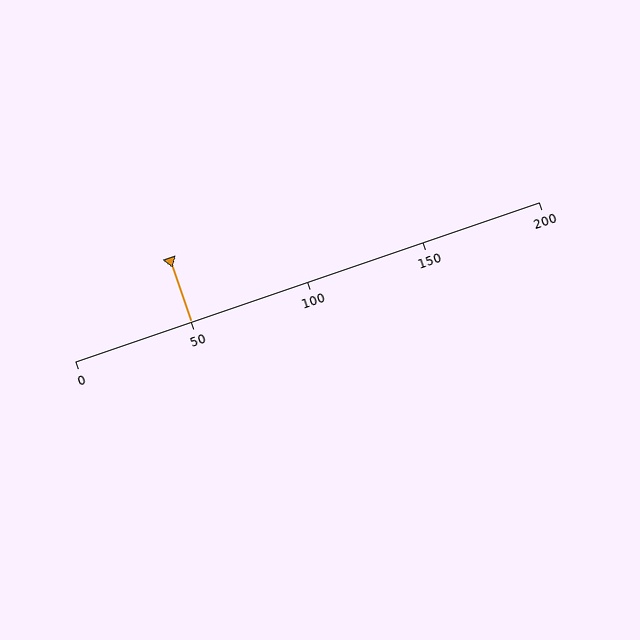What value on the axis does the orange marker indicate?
The marker indicates approximately 50.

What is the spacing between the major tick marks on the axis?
The major ticks are spaced 50 apart.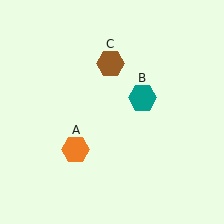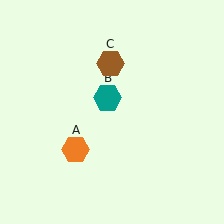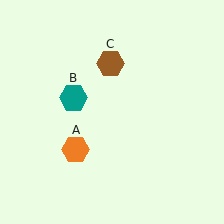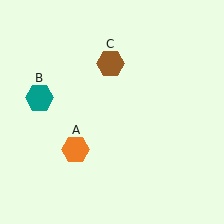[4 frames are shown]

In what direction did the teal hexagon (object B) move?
The teal hexagon (object B) moved left.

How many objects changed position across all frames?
1 object changed position: teal hexagon (object B).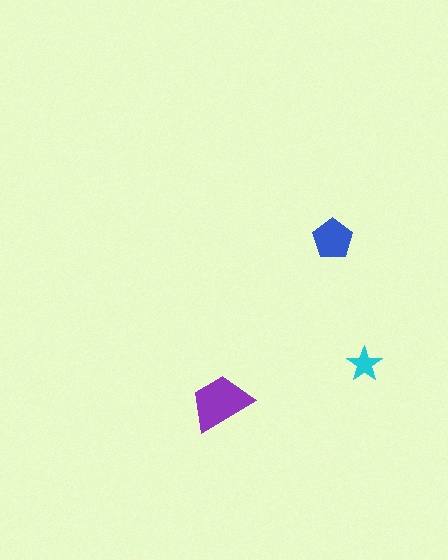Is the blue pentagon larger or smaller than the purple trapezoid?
Smaller.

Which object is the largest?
The purple trapezoid.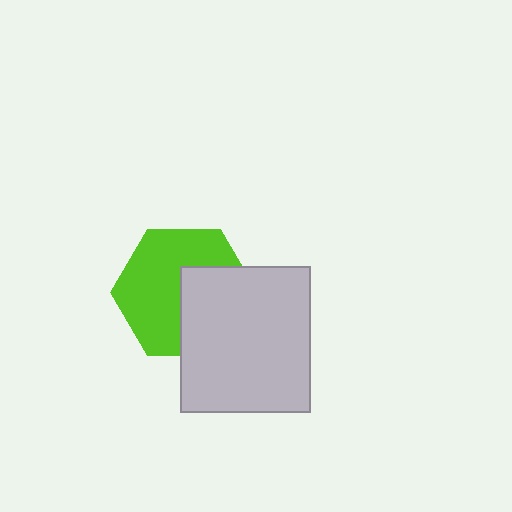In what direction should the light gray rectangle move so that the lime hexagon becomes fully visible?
The light gray rectangle should move toward the lower-right. That is the shortest direction to clear the overlap and leave the lime hexagon fully visible.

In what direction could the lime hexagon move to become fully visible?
The lime hexagon could move toward the upper-left. That would shift it out from behind the light gray rectangle entirely.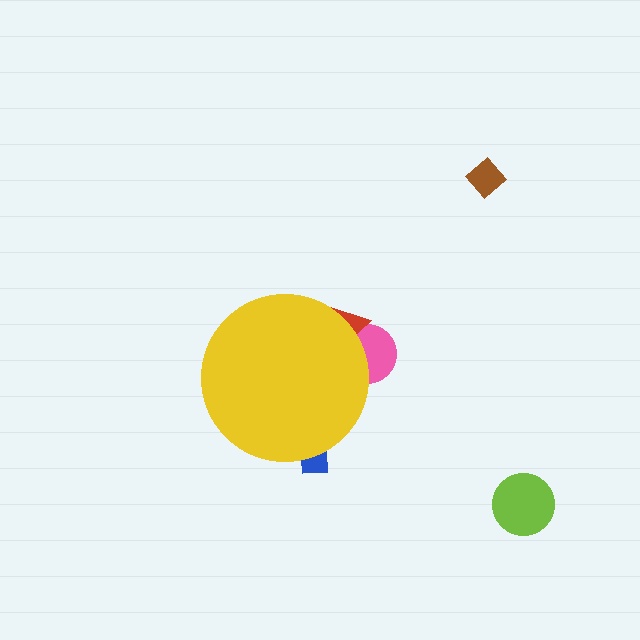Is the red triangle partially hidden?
Yes, the red triangle is partially hidden behind the yellow circle.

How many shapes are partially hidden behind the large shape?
3 shapes are partially hidden.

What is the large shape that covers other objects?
A yellow circle.